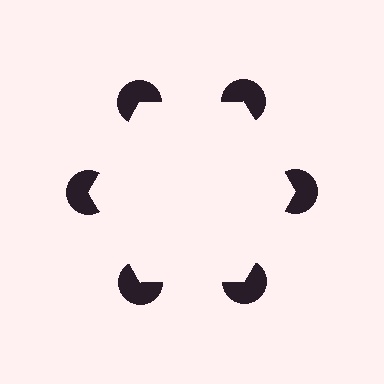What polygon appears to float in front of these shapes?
An illusory hexagon — its edges are inferred from the aligned wedge cuts in the pac-man discs, not physically drawn.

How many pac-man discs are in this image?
There are 6 — one at each vertex of the illusory hexagon.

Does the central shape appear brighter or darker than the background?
It typically appears slightly brighter than the background, even though no actual brightness change is drawn.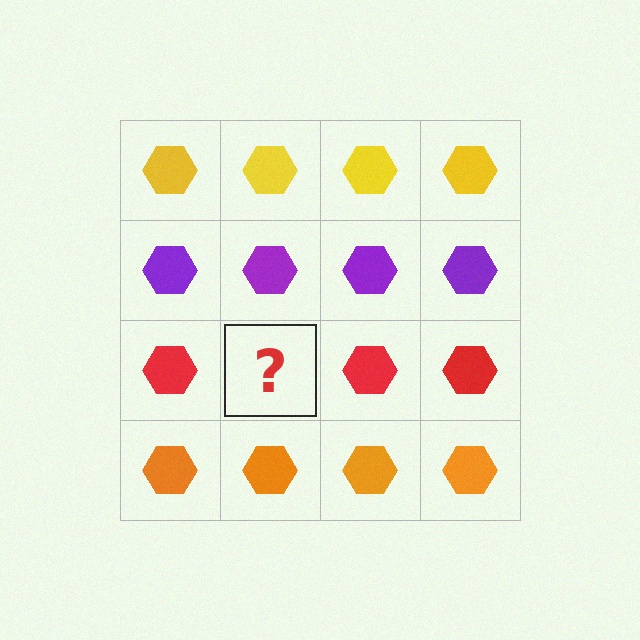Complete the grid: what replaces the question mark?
The question mark should be replaced with a red hexagon.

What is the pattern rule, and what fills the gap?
The rule is that each row has a consistent color. The gap should be filled with a red hexagon.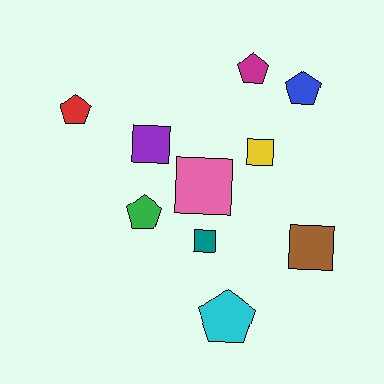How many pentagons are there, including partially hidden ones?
There are 5 pentagons.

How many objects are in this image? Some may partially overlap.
There are 10 objects.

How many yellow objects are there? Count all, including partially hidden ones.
There is 1 yellow object.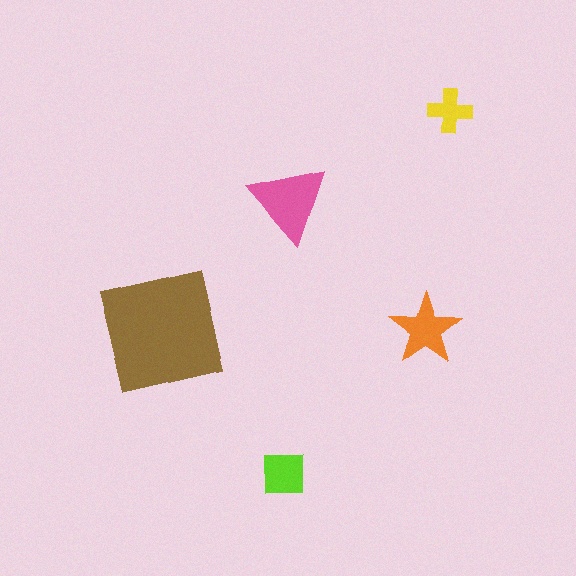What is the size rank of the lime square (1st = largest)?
4th.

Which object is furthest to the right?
The yellow cross is rightmost.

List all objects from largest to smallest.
The brown square, the pink triangle, the orange star, the lime square, the yellow cross.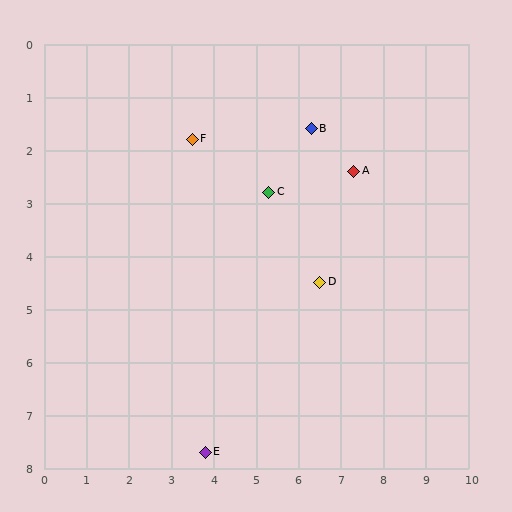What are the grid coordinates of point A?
Point A is at approximately (7.3, 2.4).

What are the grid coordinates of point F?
Point F is at approximately (3.5, 1.8).